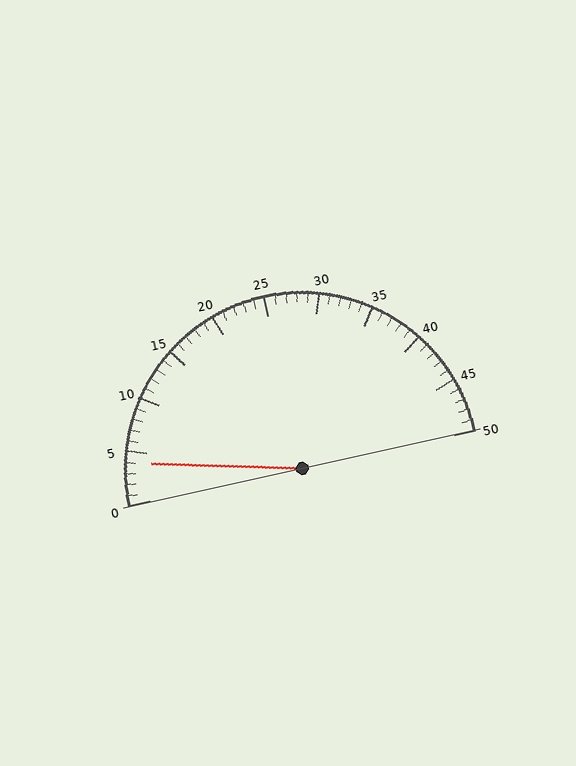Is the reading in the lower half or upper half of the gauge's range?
The reading is in the lower half of the range (0 to 50).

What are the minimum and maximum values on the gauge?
The gauge ranges from 0 to 50.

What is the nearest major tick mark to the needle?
The nearest major tick mark is 5.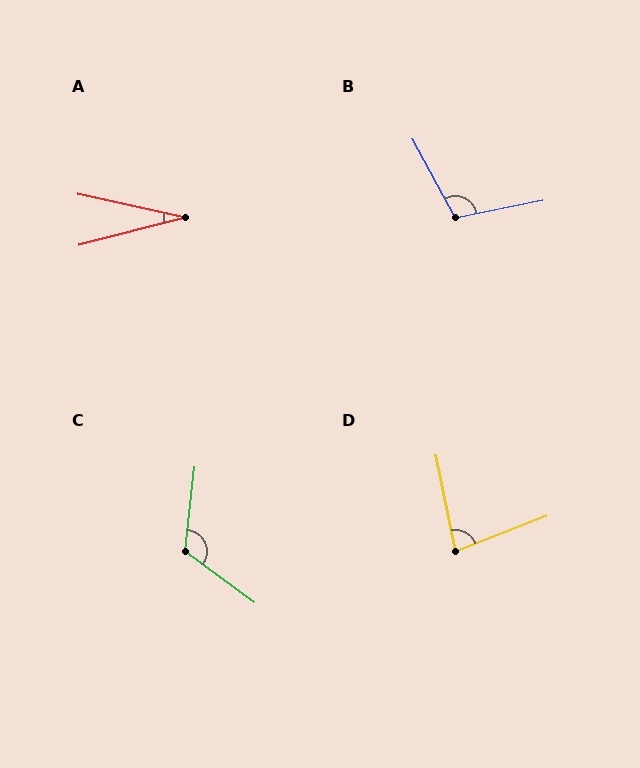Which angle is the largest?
C, at approximately 120 degrees.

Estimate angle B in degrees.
Approximately 107 degrees.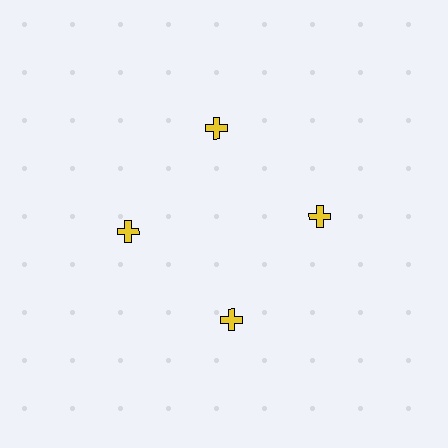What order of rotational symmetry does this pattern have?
This pattern has 4-fold rotational symmetry.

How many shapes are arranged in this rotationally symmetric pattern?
There are 4 shapes, arranged in 4 groups of 1.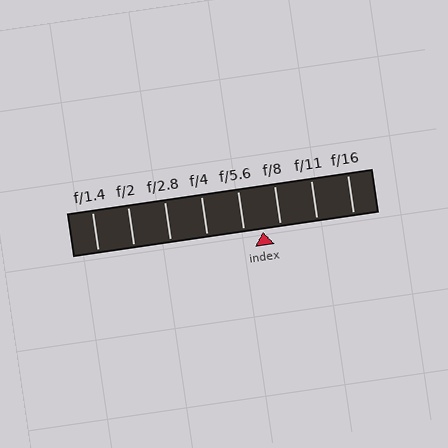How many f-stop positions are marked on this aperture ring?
There are 8 f-stop positions marked.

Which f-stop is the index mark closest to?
The index mark is closest to f/8.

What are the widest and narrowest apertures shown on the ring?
The widest aperture shown is f/1.4 and the narrowest is f/16.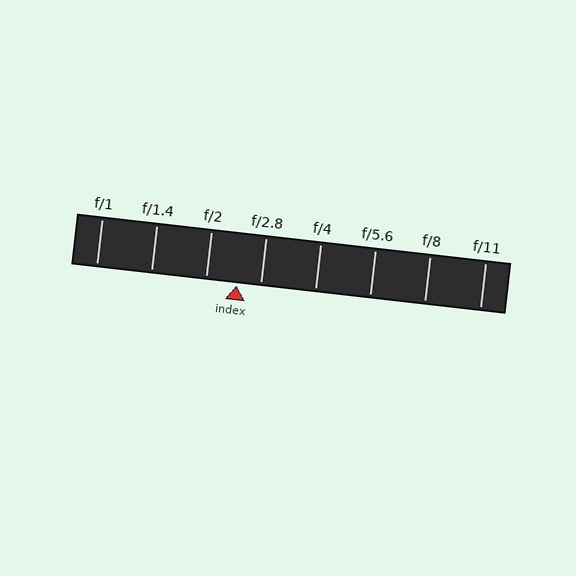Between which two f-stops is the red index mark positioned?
The index mark is between f/2 and f/2.8.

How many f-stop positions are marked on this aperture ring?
There are 8 f-stop positions marked.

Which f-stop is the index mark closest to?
The index mark is closest to f/2.8.